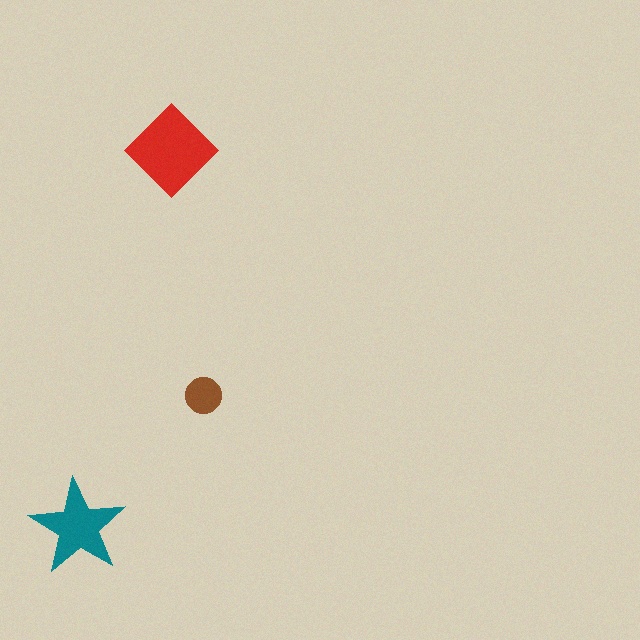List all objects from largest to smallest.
The red diamond, the teal star, the brown circle.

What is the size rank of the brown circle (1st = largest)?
3rd.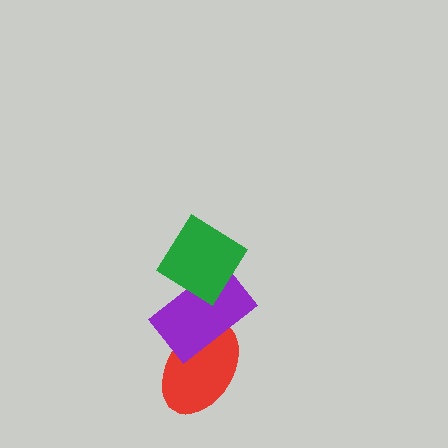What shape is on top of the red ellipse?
The purple rectangle is on top of the red ellipse.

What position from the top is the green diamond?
The green diamond is 1st from the top.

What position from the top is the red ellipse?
The red ellipse is 3rd from the top.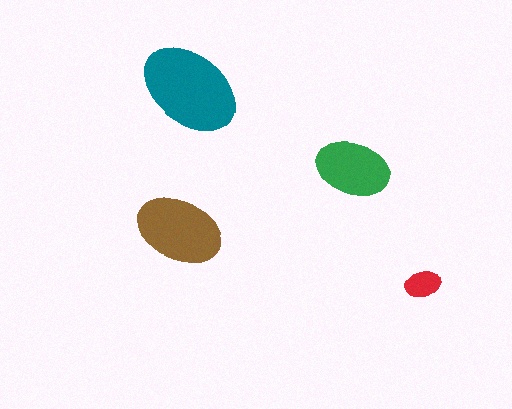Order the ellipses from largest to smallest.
the teal one, the brown one, the green one, the red one.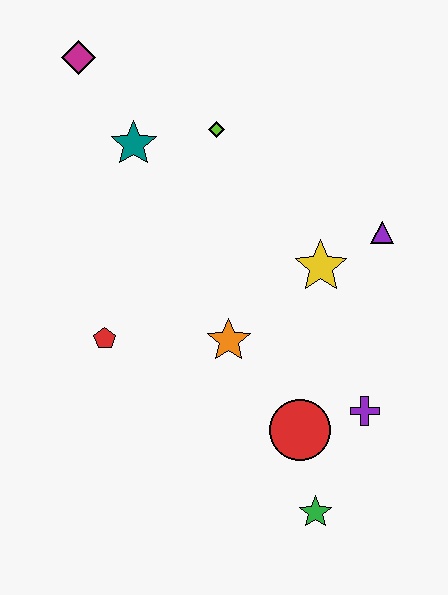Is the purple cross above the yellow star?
No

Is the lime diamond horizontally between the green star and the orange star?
No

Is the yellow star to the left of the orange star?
No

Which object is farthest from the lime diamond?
The green star is farthest from the lime diamond.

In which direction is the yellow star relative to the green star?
The yellow star is above the green star.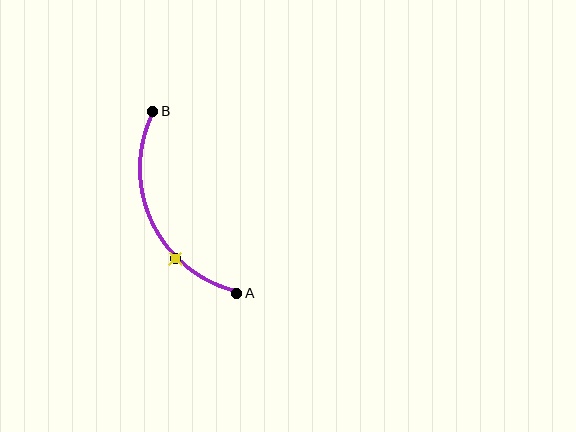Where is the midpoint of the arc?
The arc midpoint is the point on the curve farthest from the straight line joining A and B. It sits to the left of that line.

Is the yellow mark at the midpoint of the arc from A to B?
No. The yellow mark lies on the arc but is closer to endpoint A. The arc midpoint would be at the point on the curve equidistant along the arc from both A and B.